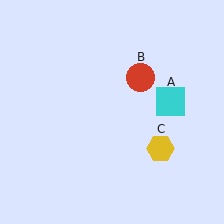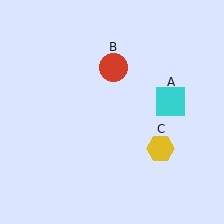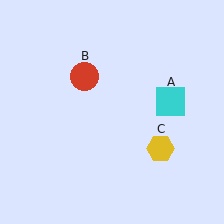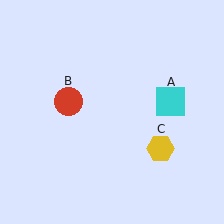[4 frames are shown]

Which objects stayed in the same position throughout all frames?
Cyan square (object A) and yellow hexagon (object C) remained stationary.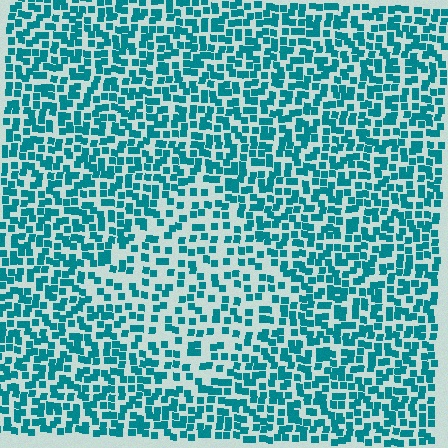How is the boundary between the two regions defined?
The boundary is defined by a change in element density (approximately 1.8x ratio). All elements are the same color, size, and shape.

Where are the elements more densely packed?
The elements are more densely packed outside the diamond boundary.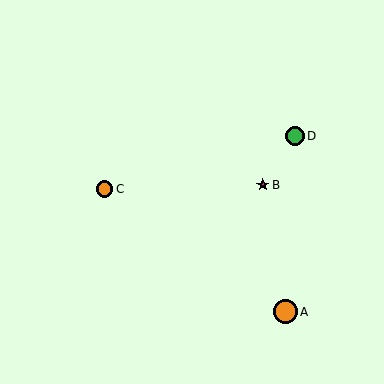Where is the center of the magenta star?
The center of the magenta star is at (263, 185).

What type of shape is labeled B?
Shape B is a magenta star.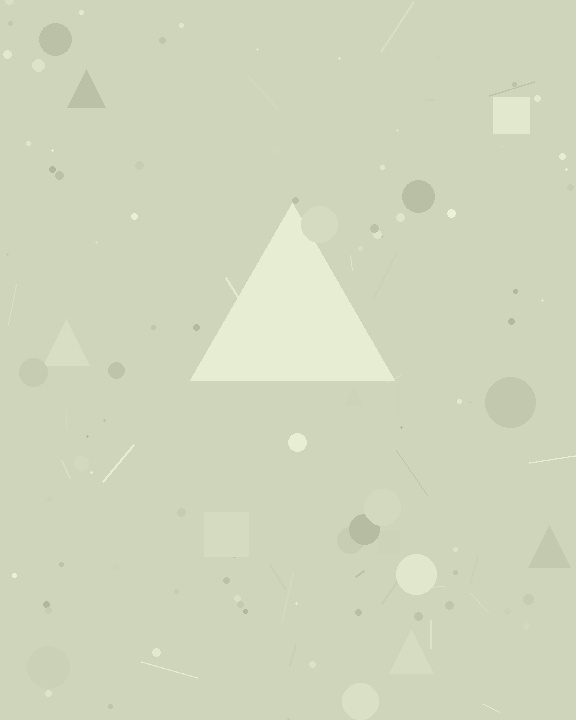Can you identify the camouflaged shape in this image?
The camouflaged shape is a triangle.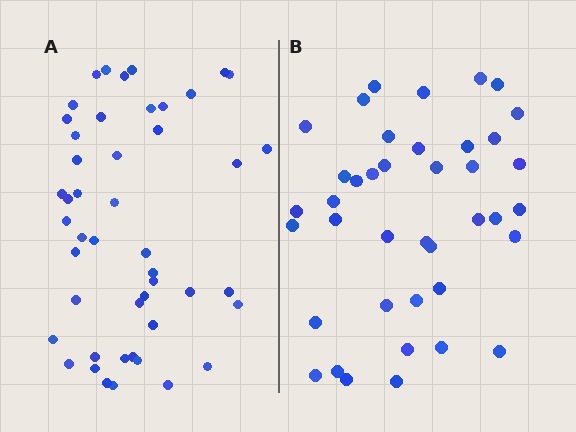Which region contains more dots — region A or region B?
Region A (the left region) has more dots.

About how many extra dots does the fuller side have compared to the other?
Region A has roughly 8 or so more dots than region B.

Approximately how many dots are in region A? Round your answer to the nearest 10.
About 50 dots. (The exact count is 47, which rounds to 50.)